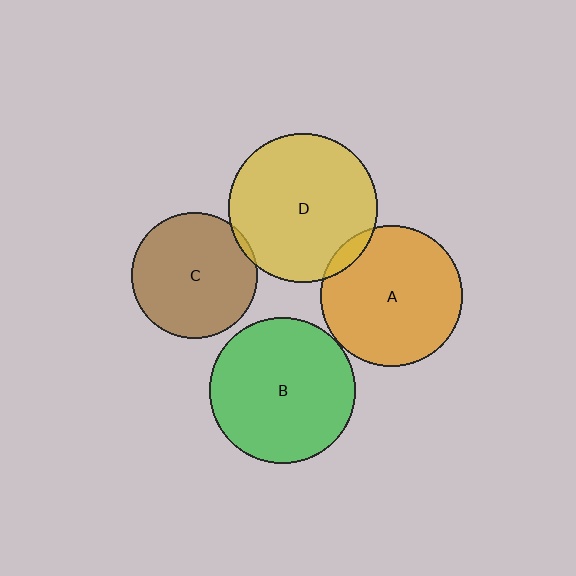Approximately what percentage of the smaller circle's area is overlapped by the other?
Approximately 5%.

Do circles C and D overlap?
Yes.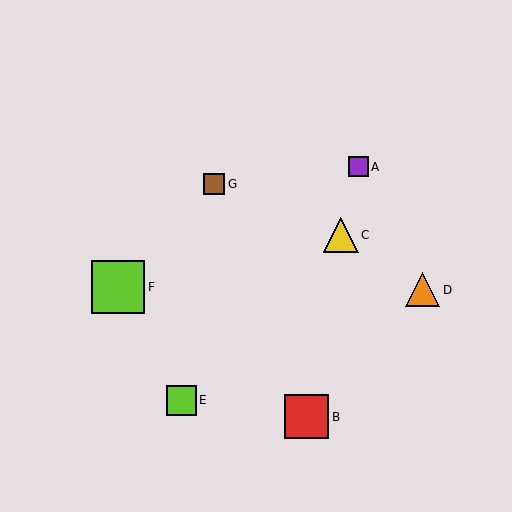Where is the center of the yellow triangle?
The center of the yellow triangle is at (341, 235).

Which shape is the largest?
The lime square (labeled F) is the largest.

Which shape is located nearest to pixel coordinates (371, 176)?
The purple square (labeled A) at (358, 167) is nearest to that location.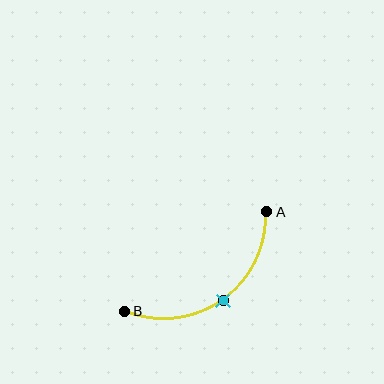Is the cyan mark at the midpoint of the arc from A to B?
Yes. The cyan mark lies on the arc at equal arc-length from both A and B — it is the arc midpoint.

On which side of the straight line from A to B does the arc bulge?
The arc bulges below and to the right of the straight line connecting A and B.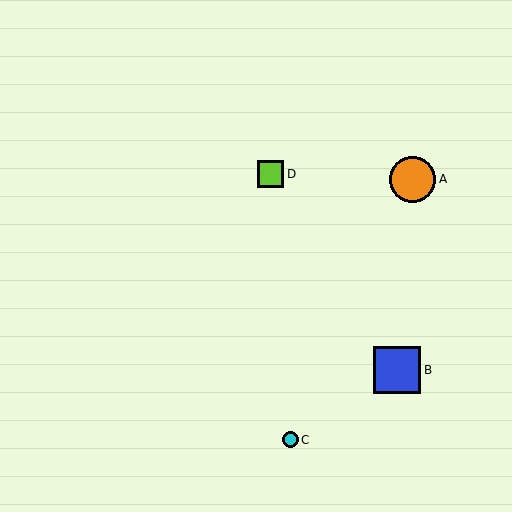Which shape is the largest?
The blue square (labeled B) is the largest.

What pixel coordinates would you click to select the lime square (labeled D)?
Click at (271, 174) to select the lime square D.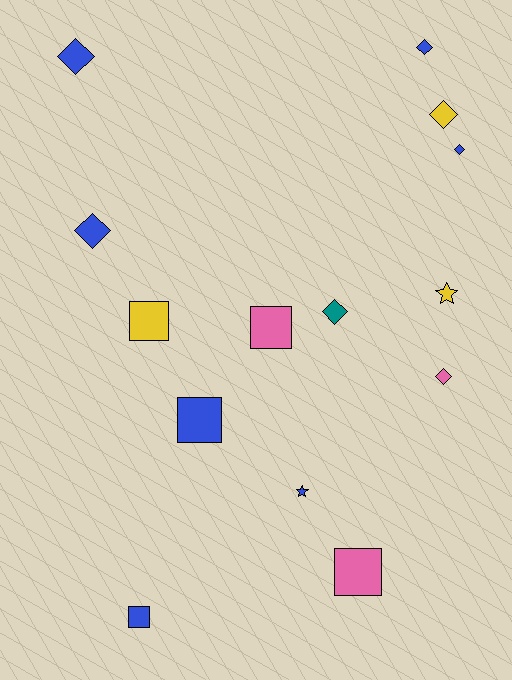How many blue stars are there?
There is 1 blue star.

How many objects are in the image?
There are 14 objects.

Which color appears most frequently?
Blue, with 7 objects.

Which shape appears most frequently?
Diamond, with 7 objects.